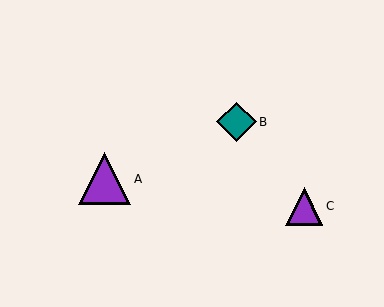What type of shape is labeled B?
Shape B is a teal diamond.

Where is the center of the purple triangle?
The center of the purple triangle is at (304, 206).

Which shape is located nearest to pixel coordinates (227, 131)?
The teal diamond (labeled B) at (236, 122) is nearest to that location.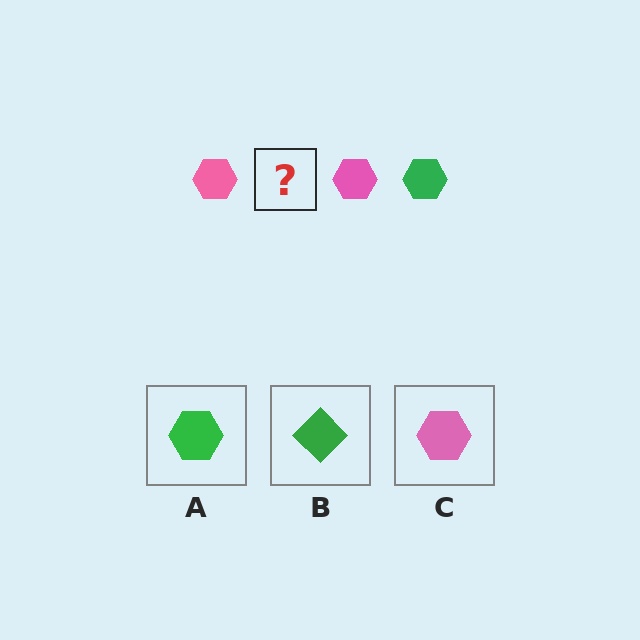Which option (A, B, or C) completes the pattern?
A.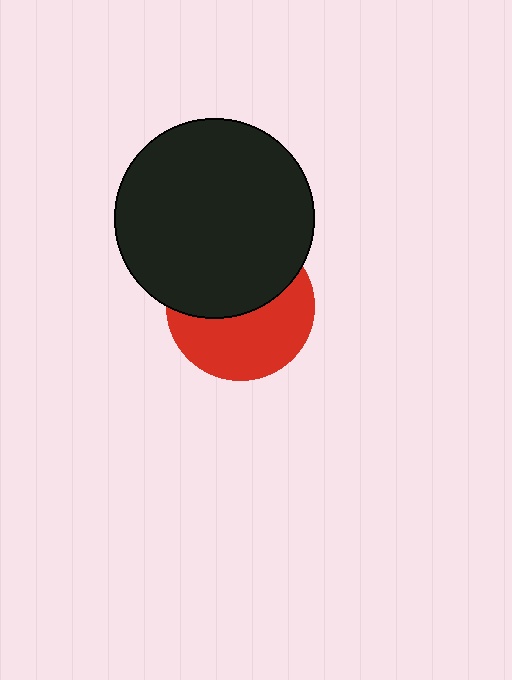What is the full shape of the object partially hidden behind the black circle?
The partially hidden object is a red circle.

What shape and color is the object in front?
The object in front is a black circle.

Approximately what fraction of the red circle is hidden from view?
Roughly 49% of the red circle is hidden behind the black circle.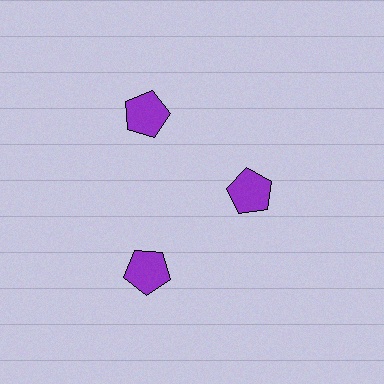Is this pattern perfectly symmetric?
No. The 3 purple pentagons are arranged in a ring, but one element near the 3 o'clock position is pulled inward toward the center, breaking the 3-fold rotational symmetry.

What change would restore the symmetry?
The symmetry would be restored by moving it outward, back onto the ring so that all 3 pentagons sit at equal angles and equal distance from the center.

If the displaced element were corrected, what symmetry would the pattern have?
It would have 3-fold rotational symmetry — the pattern would map onto itself every 120 degrees.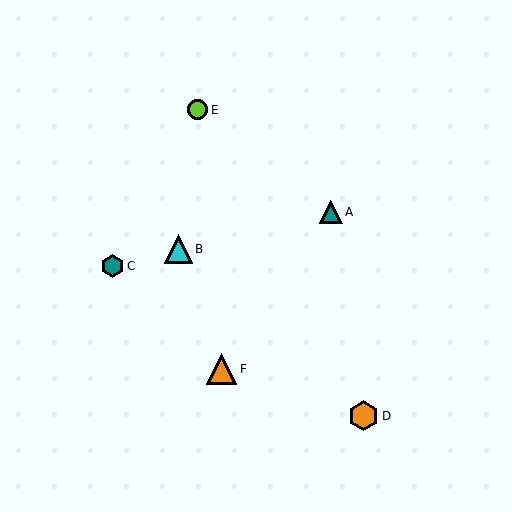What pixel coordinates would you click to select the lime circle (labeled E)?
Click at (198, 110) to select the lime circle E.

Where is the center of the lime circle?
The center of the lime circle is at (198, 110).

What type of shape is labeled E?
Shape E is a lime circle.